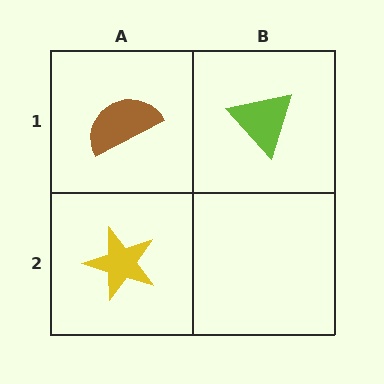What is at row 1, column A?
A brown semicircle.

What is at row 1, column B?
A lime triangle.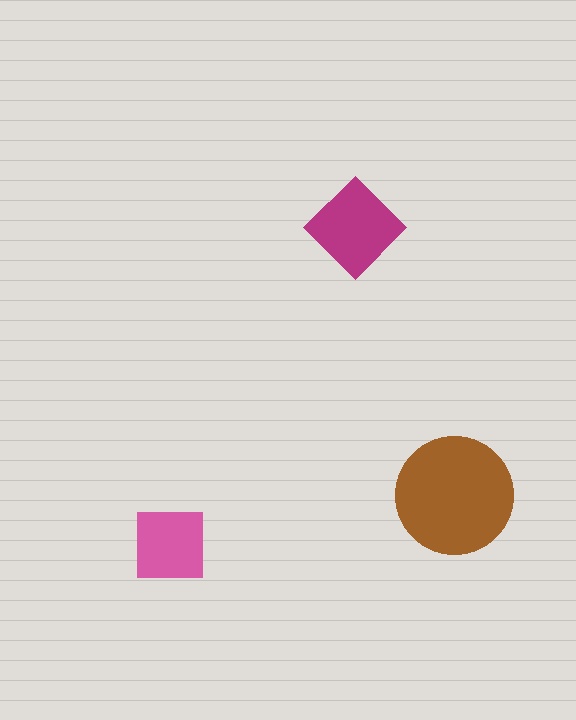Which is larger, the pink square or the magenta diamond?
The magenta diamond.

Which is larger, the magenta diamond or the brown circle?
The brown circle.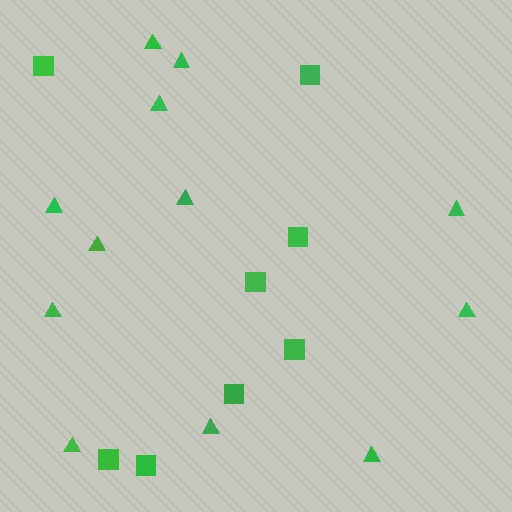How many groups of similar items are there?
There are 2 groups: one group of squares (8) and one group of triangles (12).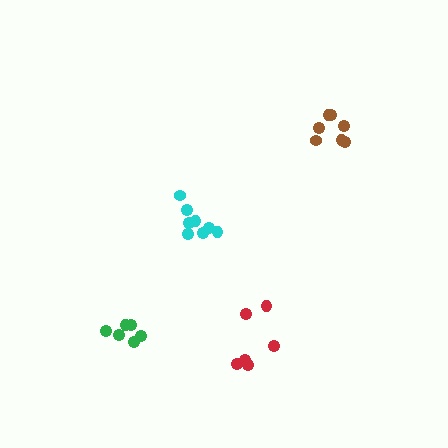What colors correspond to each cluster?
The clusters are colored: cyan, red, brown, green.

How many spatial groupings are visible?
There are 4 spatial groupings.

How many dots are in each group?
Group 1: 8 dots, Group 2: 6 dots, Group 3: 7 dots, Group 4: 6 dots (27 total).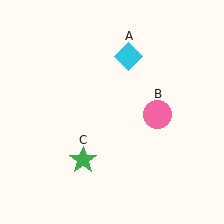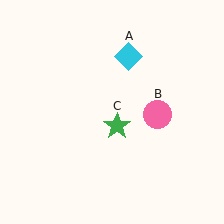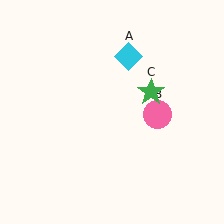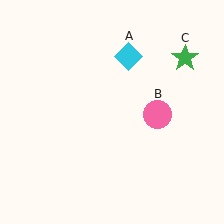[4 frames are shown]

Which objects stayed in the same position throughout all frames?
Cyan diamond (object A) and pink circle (object B) remained stationary.